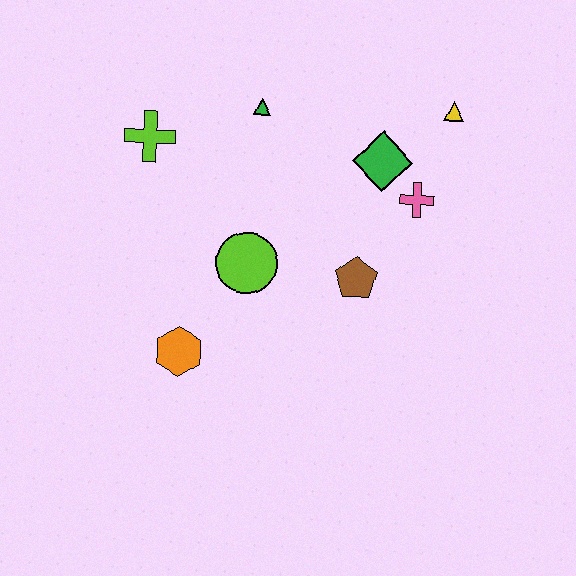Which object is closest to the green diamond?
The pink cross is closest to the green diamond.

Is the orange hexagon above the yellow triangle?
No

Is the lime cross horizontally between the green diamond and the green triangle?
No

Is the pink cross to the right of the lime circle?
Yes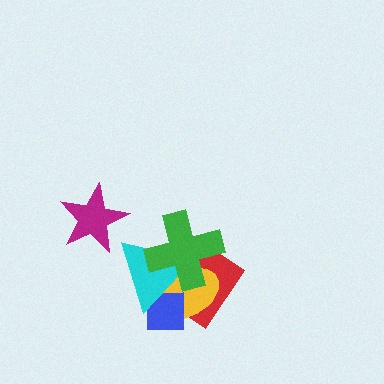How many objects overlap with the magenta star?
0 objects overlap with the magenta star.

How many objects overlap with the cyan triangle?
4 objects overlap with the cyan triangle.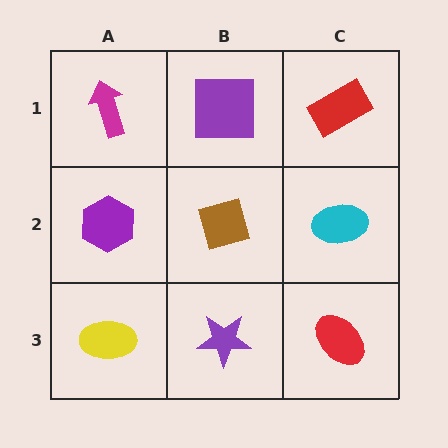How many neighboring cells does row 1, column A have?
2.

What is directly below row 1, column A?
A purple hexagon.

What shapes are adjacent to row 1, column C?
A cyan ellipse (row 2, column C), a purple square (row 1, column B).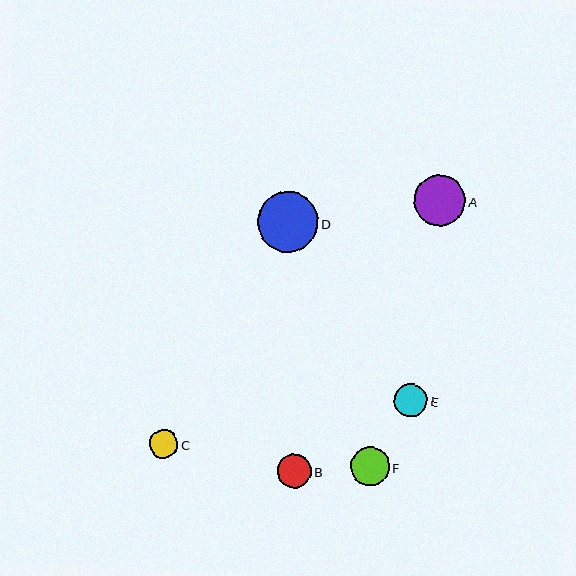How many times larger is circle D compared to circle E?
Circle D is approximately 1.8 times the size of circle E.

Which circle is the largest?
Circle D is the largest with a size of approximately 61 pixels.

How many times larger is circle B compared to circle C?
Circle B is approximately 1.2 times the size of circle C.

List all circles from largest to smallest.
From largest to smallest: D, A, F, B, E, C.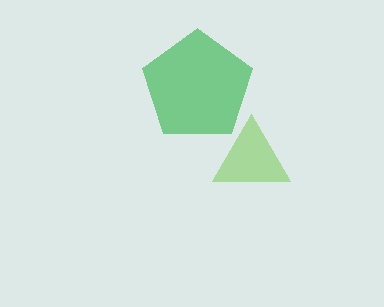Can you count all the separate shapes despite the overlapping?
Yes, there are 2 separate shapes.